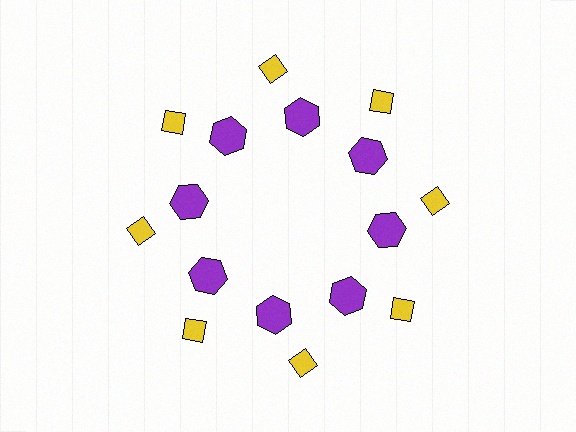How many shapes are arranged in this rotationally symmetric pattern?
There are 16 shapes, arranged in 8 groups of 2.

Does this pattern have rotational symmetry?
Yes, this pattern has 8-fold rotational symmetry. It looks the same after rotating 45 degrees around the center.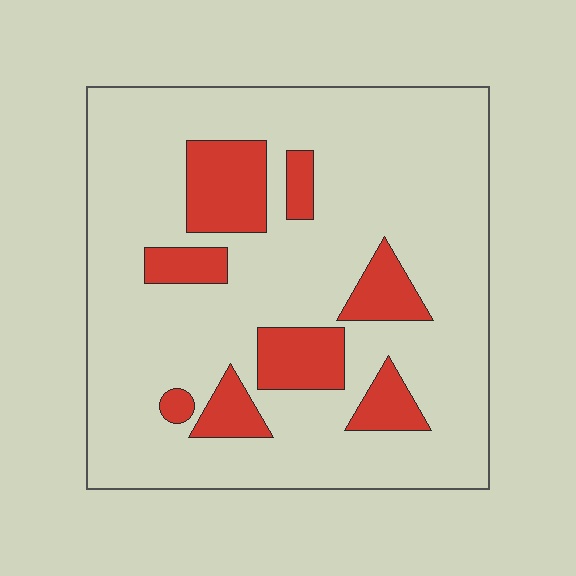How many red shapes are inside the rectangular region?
8.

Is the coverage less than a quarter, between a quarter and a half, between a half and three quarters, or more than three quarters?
Less than a quarter.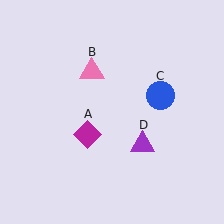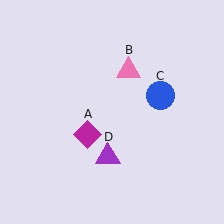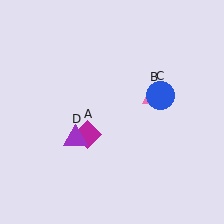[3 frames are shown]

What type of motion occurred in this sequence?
The pink triangle (object B), purple triangle (object D) rotated clockwise around the center of the scene.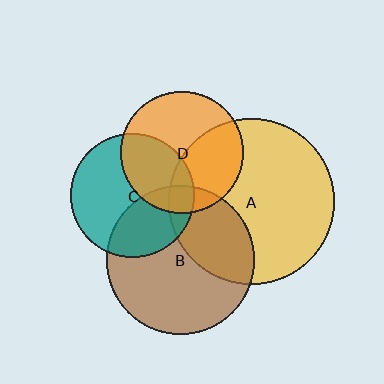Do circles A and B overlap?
Yes.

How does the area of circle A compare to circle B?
Approximately 1.2 times.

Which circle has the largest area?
Circle A (yellow).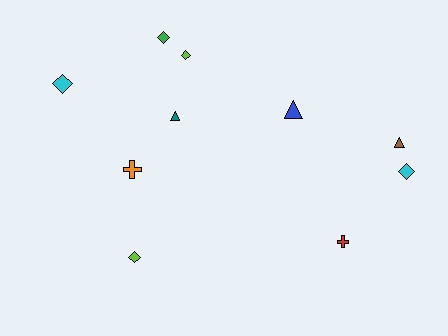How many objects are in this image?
There are 10 objects.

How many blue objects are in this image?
There is 1 blue object.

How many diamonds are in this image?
There are 5 diamonds.